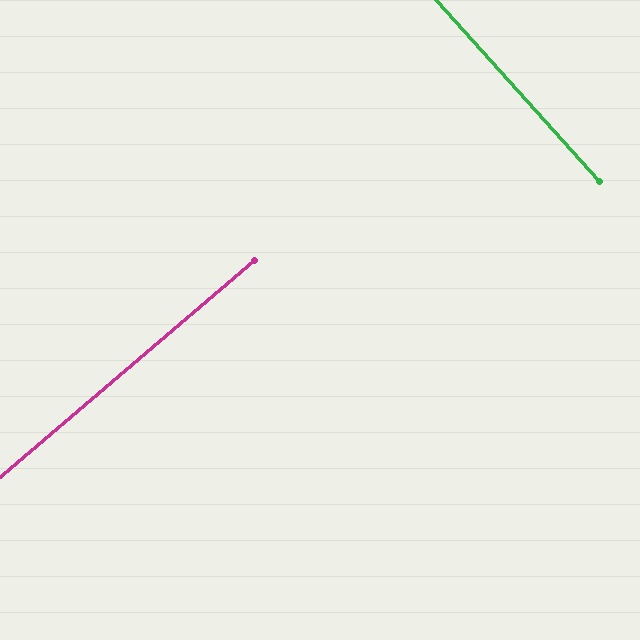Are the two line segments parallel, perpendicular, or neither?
Perpendicular — they meet at approximately 89°.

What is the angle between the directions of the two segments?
Approximately 89 degrees.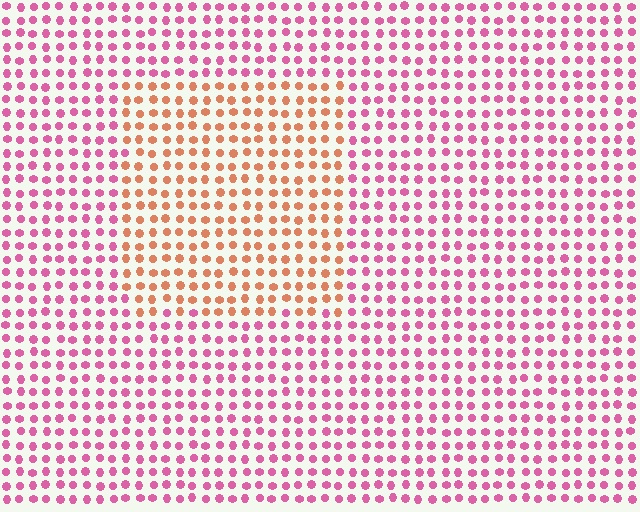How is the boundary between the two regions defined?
The boundary is defined purely by a slight shift in hue (about 50 degrees). Spacing, size, and orientation are identical on both sides.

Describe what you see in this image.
The image is filled with small pink elements in a uniform arrangement. A rectangle-shaped region is visible where the elements are tinted to a slightly different hue, forming a subtle color boundary.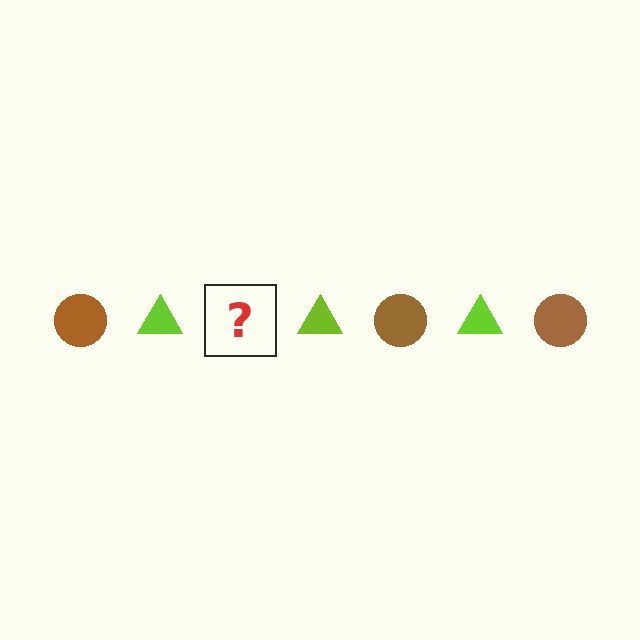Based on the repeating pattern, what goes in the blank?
The blank should be a brown circle.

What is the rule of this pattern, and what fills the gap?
The rule is that the pattern alternates between brown circle and lime triangle. The gap should be filled with a brown circle.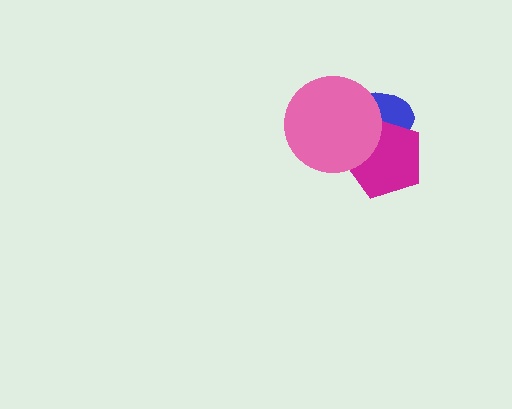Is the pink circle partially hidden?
No, no other shape covers it.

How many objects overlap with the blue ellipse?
2 objects overlap with the blue ellipse.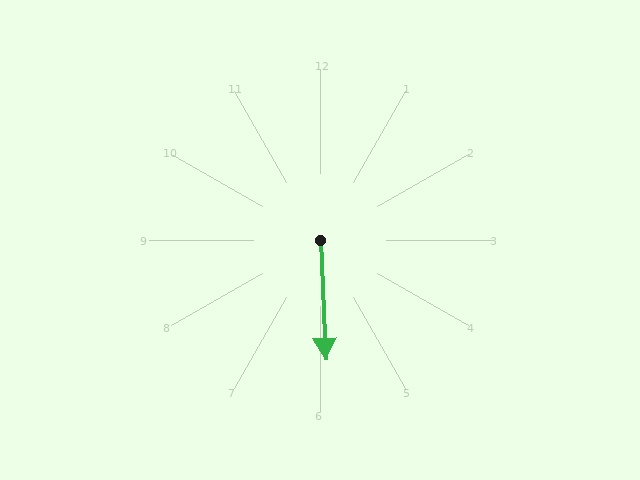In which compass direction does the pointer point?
South.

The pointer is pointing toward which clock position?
Roughly 6 o'clock.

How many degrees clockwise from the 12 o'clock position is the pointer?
Approximately 177 degrees.